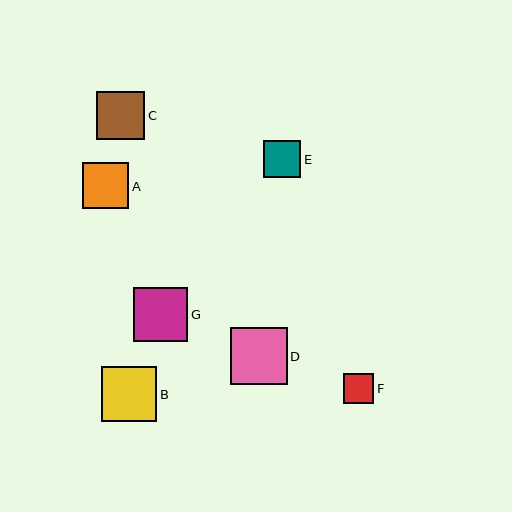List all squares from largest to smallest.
From largest to smallest: D, B, G, C, A, E, F.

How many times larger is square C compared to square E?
Square C is approximately 1.3 times the size of square E.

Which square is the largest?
Square D is the largest with a size of approximately 57 pixels.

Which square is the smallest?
Square F is the smallest with a size of approximately 31 pixels.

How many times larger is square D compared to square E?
Square D is approximately 1.6 times the size of square E.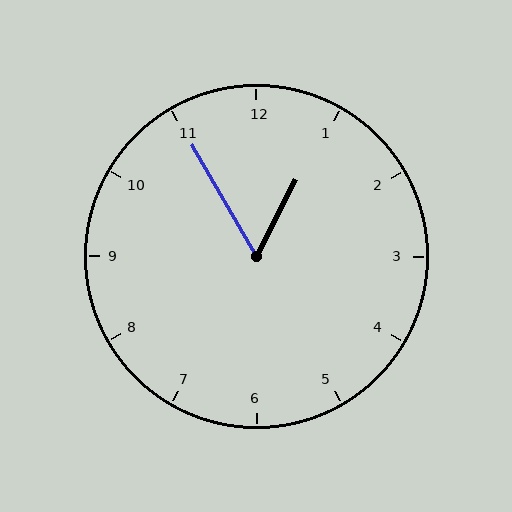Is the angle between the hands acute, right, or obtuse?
It is acute.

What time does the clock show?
12:55.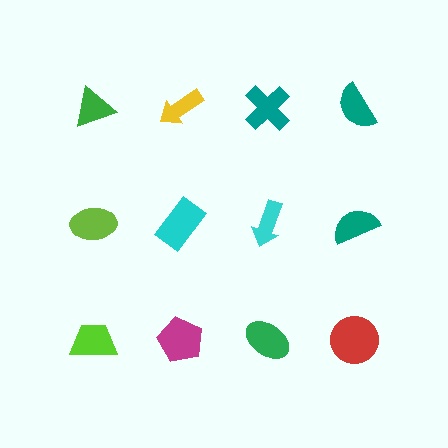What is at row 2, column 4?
A teal semicircle.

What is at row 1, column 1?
A green triangle.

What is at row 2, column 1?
A lime ellipse.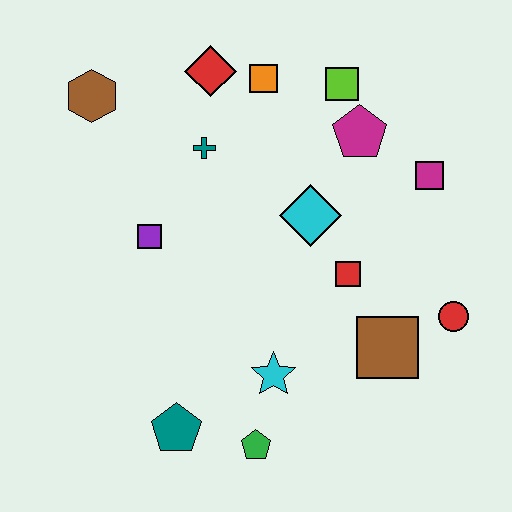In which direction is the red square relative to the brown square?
The red square is above the brown square.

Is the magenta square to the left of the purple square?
No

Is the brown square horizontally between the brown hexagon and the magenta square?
Yes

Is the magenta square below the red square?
No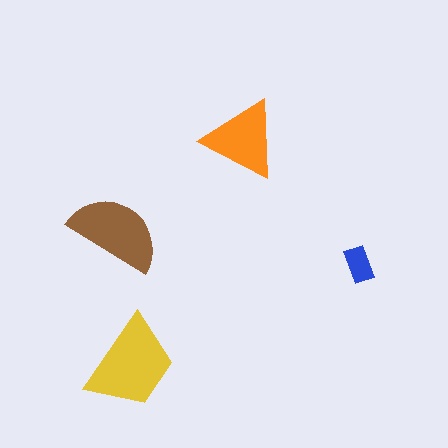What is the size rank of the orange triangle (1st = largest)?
3rd.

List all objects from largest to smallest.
The yellow trapezoid, the brown semicircle, the orange triangle, the blue rectangle.